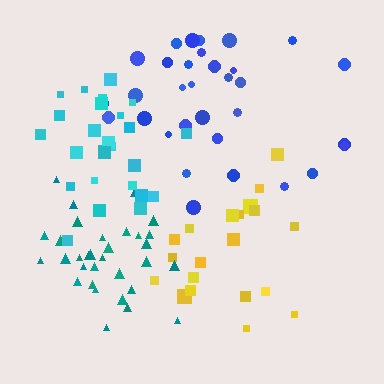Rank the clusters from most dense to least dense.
teal, cyan, blue, yellow.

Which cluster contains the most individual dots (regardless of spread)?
Blue (32).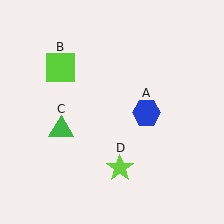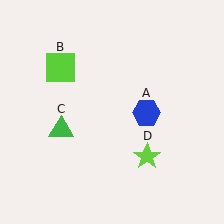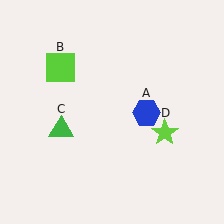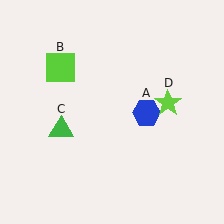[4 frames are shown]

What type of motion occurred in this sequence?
The lime star (object D) rotated counterclockwise around the center of the scene.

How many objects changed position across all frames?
1 object changed position: lime star (object D).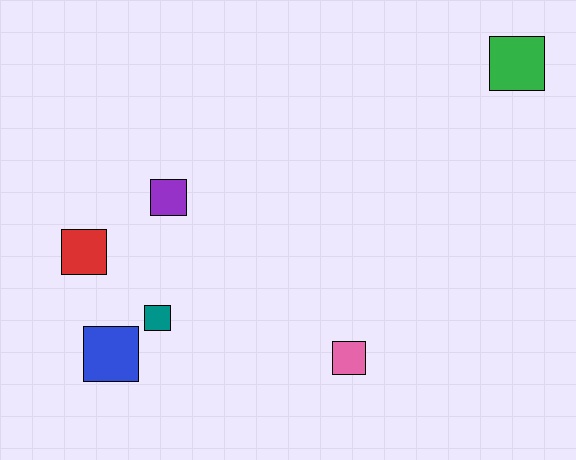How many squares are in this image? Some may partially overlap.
There are 6 squares.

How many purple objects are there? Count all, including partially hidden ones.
There is 1 purple object.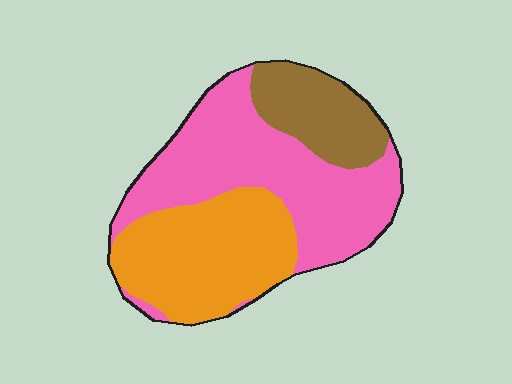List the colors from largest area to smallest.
From largest to smallest: pink, orange, brown.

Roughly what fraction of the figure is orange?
Orange covers about 35% of the figure.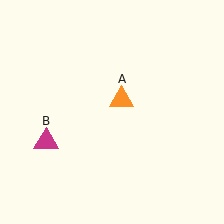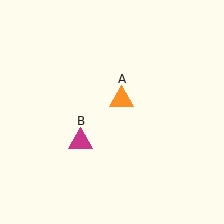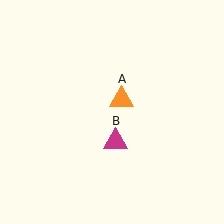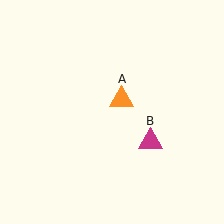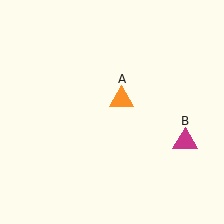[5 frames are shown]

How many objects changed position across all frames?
1 object changed position: magenta triangle (object B).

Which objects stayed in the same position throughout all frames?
Orange triangle (object A) remained stationary.